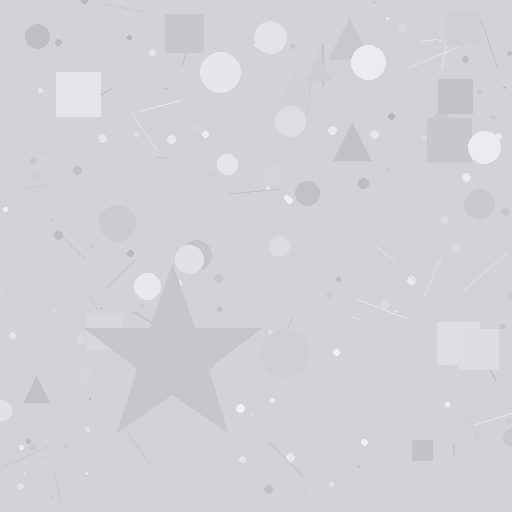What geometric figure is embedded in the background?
A star is embedded in the background.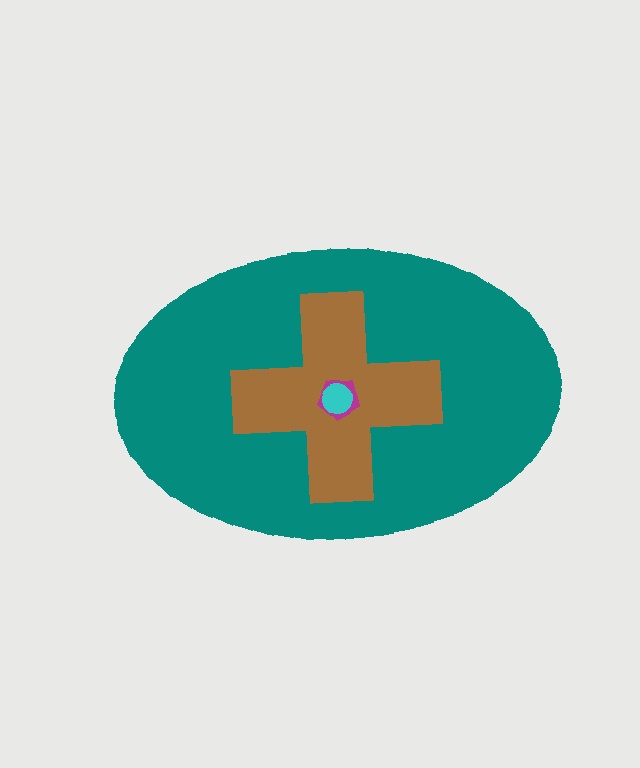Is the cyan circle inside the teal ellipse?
Yes.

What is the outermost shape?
The teal ellipse.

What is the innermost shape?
The cyan circle.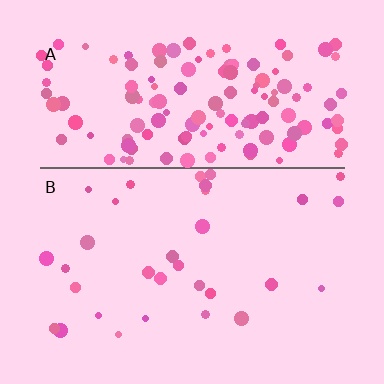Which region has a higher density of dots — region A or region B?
A (the top).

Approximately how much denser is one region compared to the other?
Approximately 4.5× — region A over region B.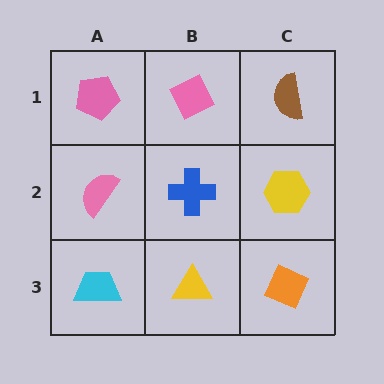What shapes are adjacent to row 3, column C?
A yellow hexagon (row 2, column C), a yellow triangle (row 3, column B).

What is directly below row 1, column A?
A pink semicircle.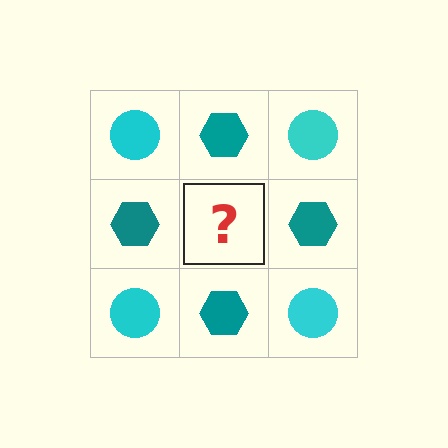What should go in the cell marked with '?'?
The missing cell should contain a cyan circle.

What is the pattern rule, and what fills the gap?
The rule is that it alternates cyan circle and teal hexagon in a checkerboard pattern. The gap should be filled with a cyan circle.